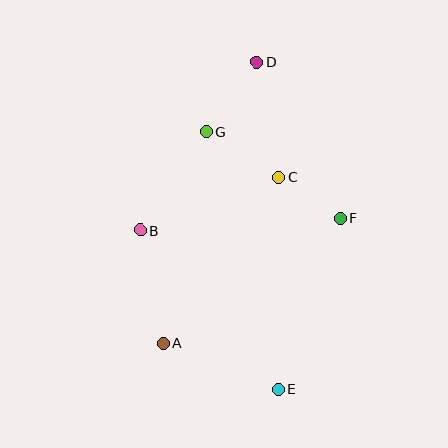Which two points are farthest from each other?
Points D and E are farthest from each other.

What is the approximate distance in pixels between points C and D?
The distance between C and D is approximately 117 pixels.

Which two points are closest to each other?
Points C and F are closest to each other.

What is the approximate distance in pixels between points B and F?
The distance between B and F is approximately 201 pixels.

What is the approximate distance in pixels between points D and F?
The distance between D and F is approximately 177 pixels.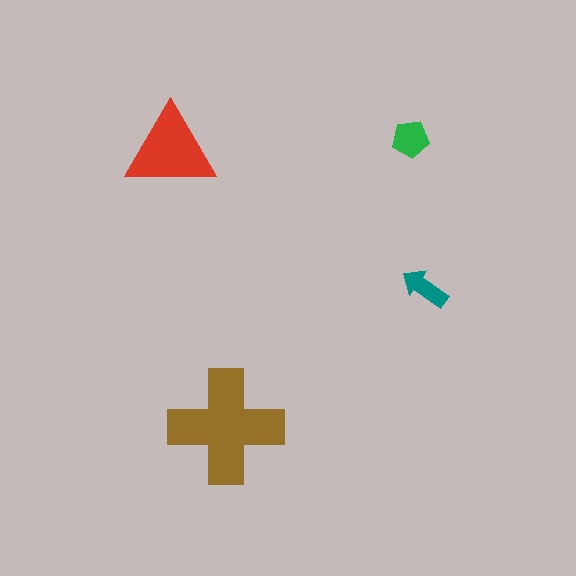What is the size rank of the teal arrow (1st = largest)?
4th.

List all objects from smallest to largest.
The teal arrow, the green pentagon, the red triangle, the brown cross.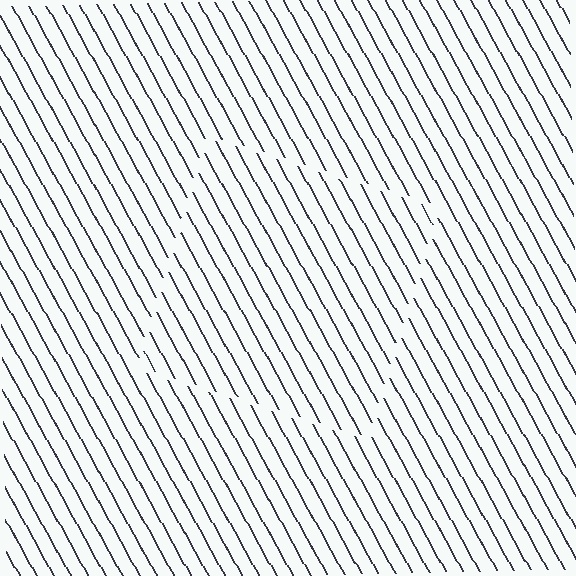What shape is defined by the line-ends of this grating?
An illusory square. The interior of the shape contains the same grating, shifted by half a period — the contour is defined by the phase discontinuity where line-ends from the inner and outer gratings abut.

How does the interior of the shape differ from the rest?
The interior of the shape contains the same grating, shifted by half a period — the contour is defined by the phase discontinuity where line-ends from the inner and outer gratings abut.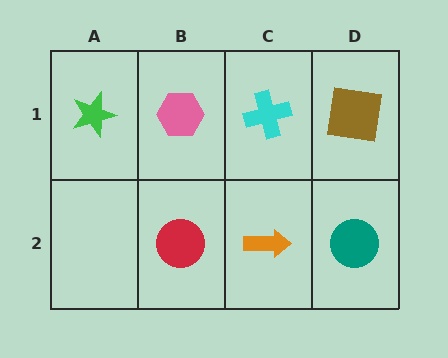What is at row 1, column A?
A green star.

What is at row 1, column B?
A pink hexagon.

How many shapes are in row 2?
3 shapes.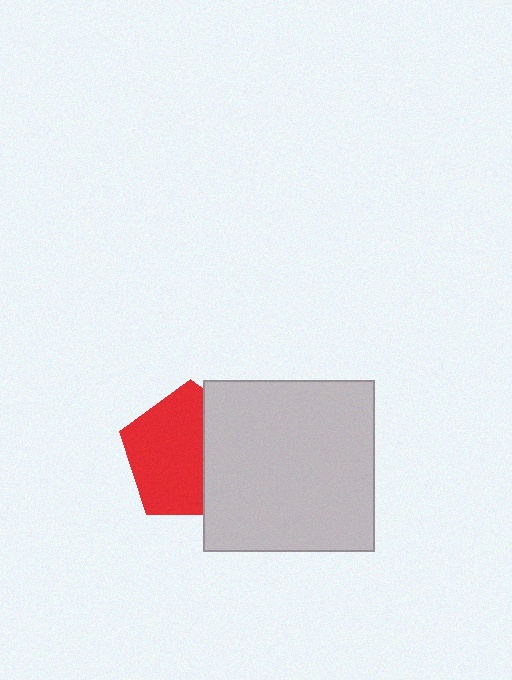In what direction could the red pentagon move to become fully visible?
The red pentagon could move left. That would shift it out from behind the light gray square entirely.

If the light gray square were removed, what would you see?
You would see the complete red pentagon.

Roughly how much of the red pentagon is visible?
About half of it is visible (roughly 63%).